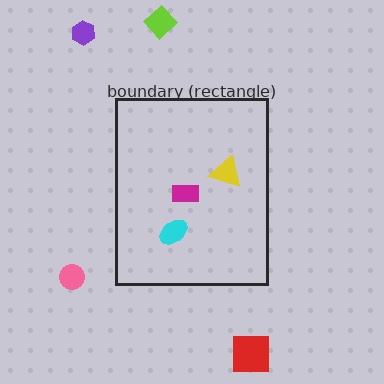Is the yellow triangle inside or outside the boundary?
Inside.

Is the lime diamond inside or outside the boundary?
Outside.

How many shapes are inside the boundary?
3 inside, 4 outside.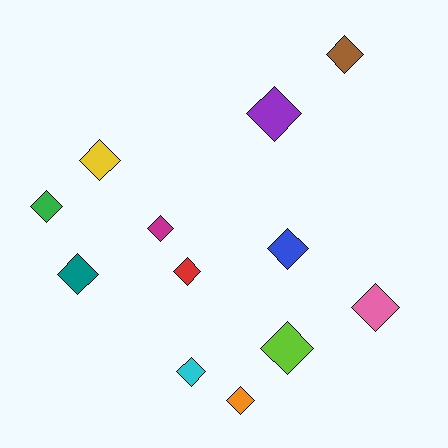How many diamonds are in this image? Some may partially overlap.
There are 12 diamonds.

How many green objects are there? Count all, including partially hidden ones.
There is 1 green object.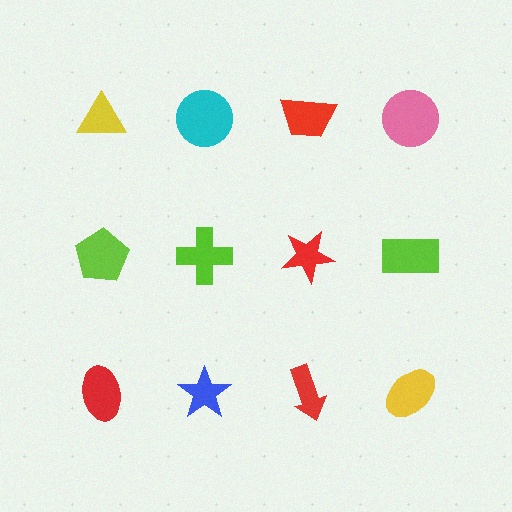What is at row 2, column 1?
A lime pentagon.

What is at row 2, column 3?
A red star.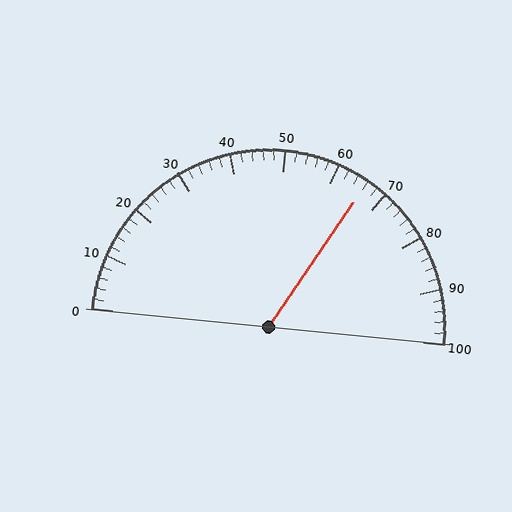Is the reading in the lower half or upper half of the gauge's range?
The reading is in the upper half of the range (0 to 100).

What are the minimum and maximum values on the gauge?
The gauge ranges from 0 to 100.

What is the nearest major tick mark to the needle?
The nearest major tick mark is 70.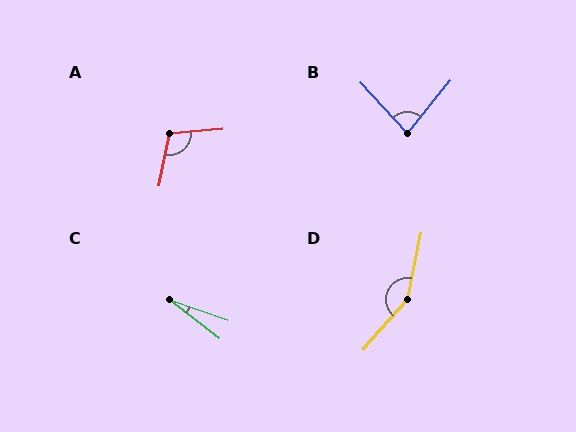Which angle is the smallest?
C, at approximately 19 degrees.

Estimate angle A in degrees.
Approximately 105 degrees.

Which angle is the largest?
D, at approximately 150 degrees.